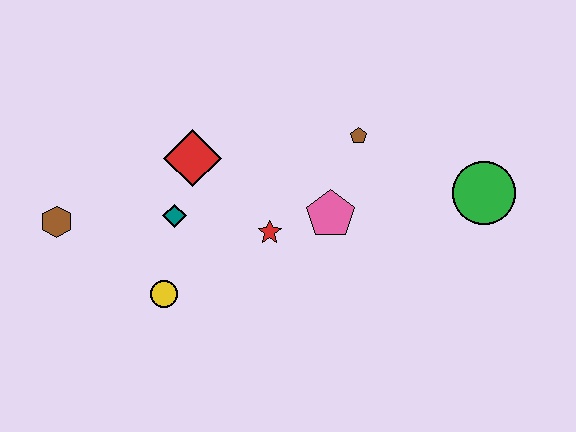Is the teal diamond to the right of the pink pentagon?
No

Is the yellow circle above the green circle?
No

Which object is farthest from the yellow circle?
The green circle is farthest from the yellow circle.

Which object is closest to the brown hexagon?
The teal diamond is closest to the brown hexagon.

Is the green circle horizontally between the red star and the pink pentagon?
No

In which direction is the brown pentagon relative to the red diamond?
The brown pentagon is to the right of the red diamond.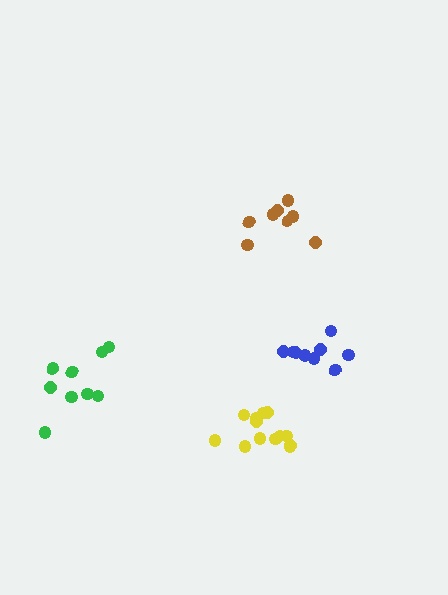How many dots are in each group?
Group 1: 9 dots, Group 2: 9 dots, Group 3: 8 dots, Group 4: 13 dots (39 total).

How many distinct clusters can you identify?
There are 4 distinct clusters.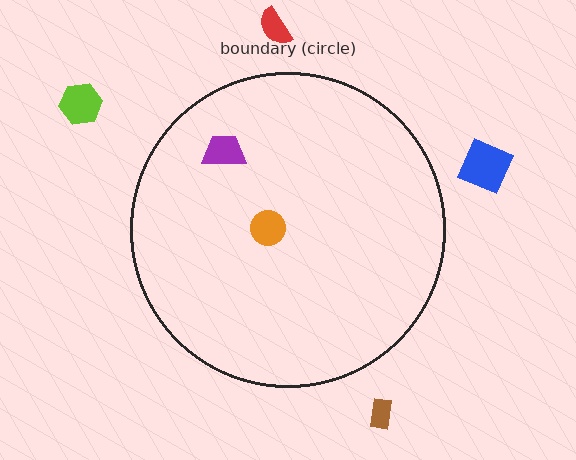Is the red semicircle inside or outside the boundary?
Outside.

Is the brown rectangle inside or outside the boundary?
Outside.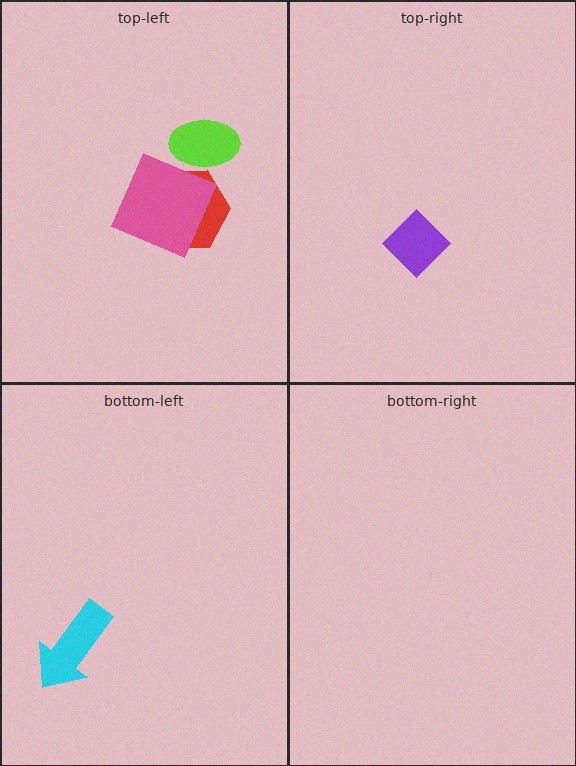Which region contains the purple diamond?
The top-right region.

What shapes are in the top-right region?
The purple diamond.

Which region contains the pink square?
The top-left region.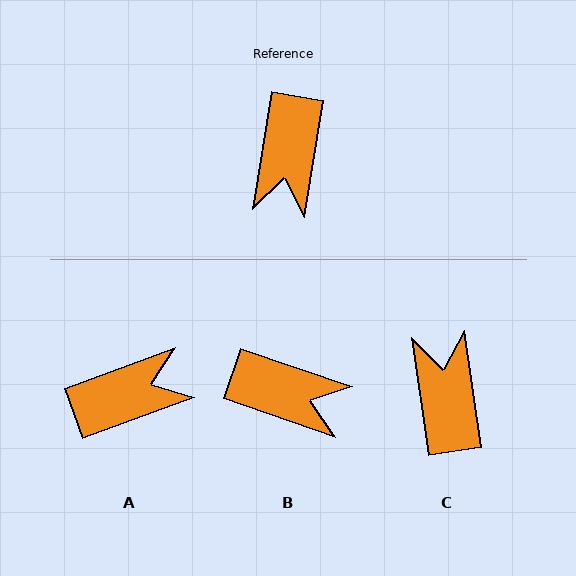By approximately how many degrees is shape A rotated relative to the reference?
Approximately 119 degrees counter-clockwise.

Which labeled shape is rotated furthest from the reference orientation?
C, about 162 degrees away.